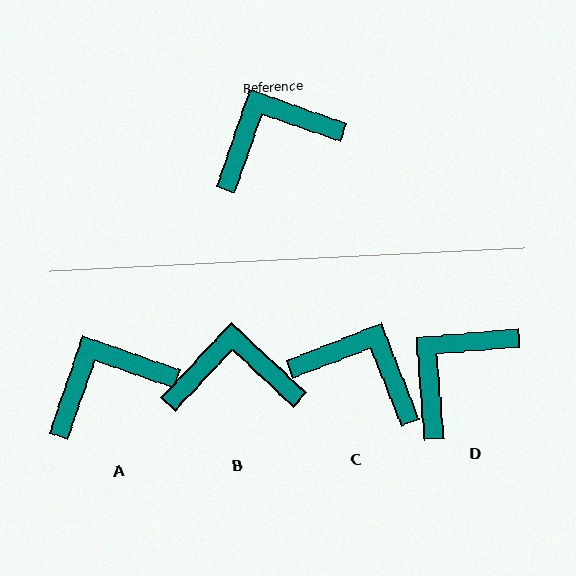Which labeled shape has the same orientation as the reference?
A.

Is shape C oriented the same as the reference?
No, it is off by about 50 degrees.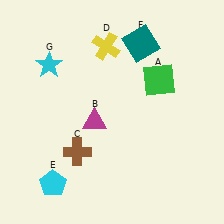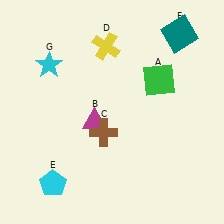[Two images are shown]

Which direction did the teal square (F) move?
The teal square (F) moved right.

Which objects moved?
The objects that moved are: the brown cross (C), the teal square (F).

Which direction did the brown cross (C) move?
The brown cross (C) moved right.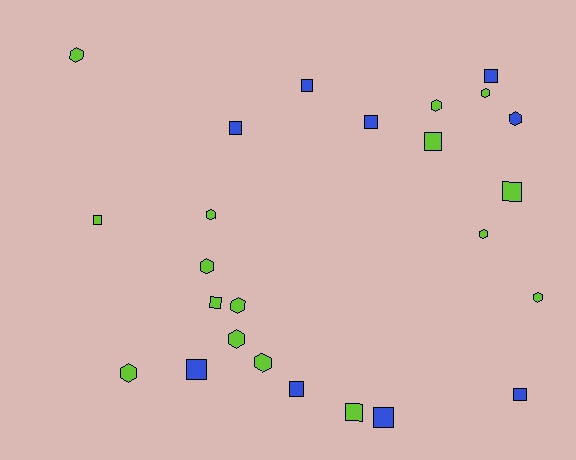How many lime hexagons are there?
There are 11 lime hexagons.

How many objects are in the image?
There are 25 objects.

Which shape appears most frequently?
Square, with 13 objects.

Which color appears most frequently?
Lime, with 16 objects.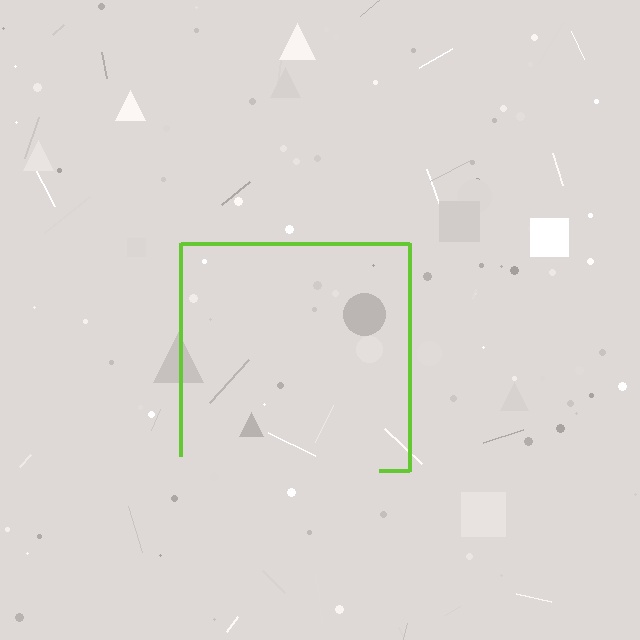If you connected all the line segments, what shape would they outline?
They would outline a square.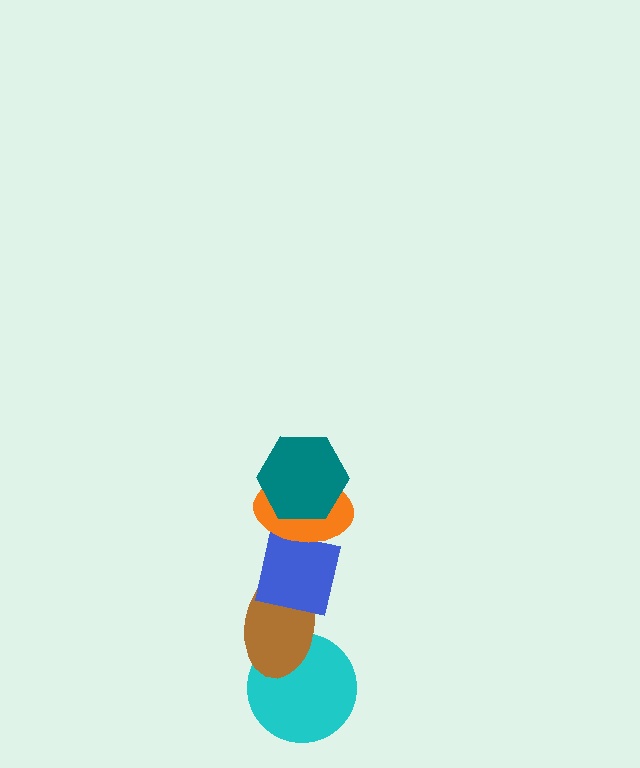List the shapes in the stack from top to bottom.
From top to bottom: the teal hexagon, the orange ellipse, the blue square, the brown ellipse, the cyan circle.